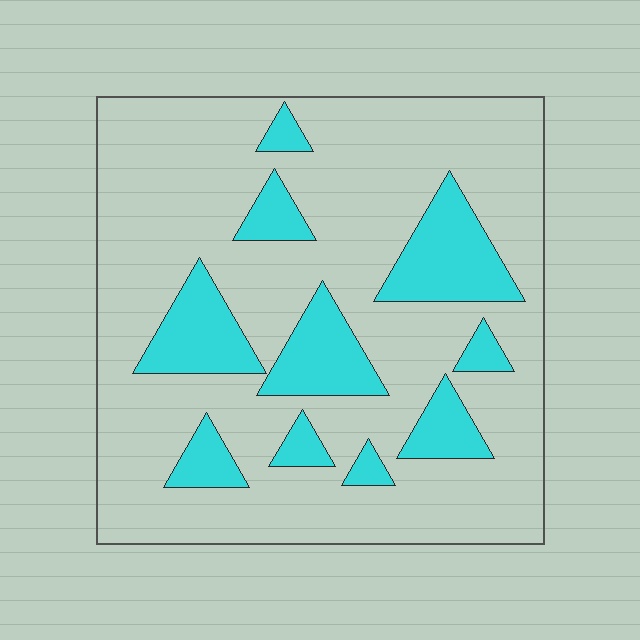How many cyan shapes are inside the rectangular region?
10.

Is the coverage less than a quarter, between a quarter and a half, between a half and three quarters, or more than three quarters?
Less than a quarter.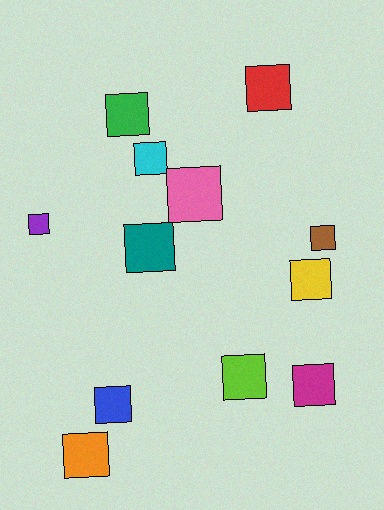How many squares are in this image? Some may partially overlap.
There are 12 squares.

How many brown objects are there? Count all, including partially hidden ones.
There is 1 brown object.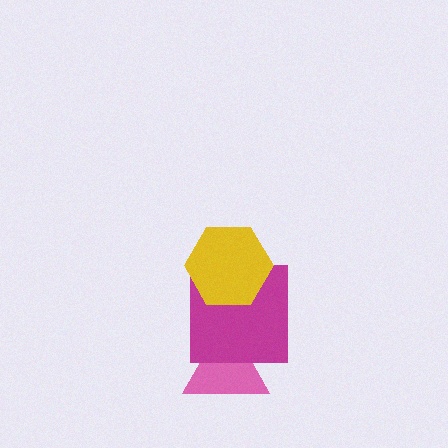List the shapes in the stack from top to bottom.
From top to bottom: the yellow hexagon, the magenta square, the pink triangle.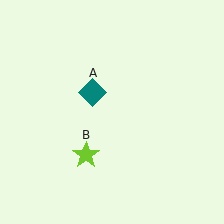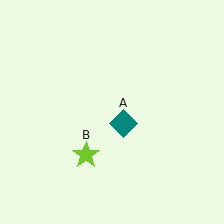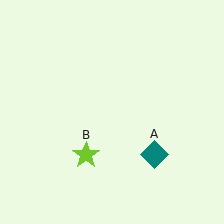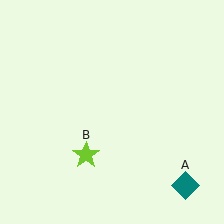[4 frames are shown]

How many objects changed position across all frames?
1 object changed position: teal diamond (object A).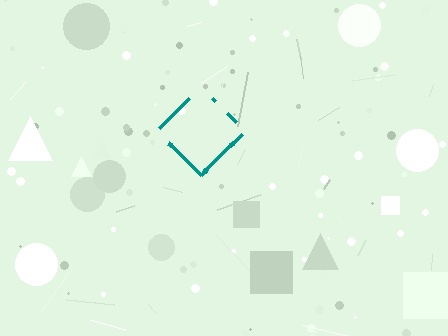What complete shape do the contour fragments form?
The contour fragments form a diamond.